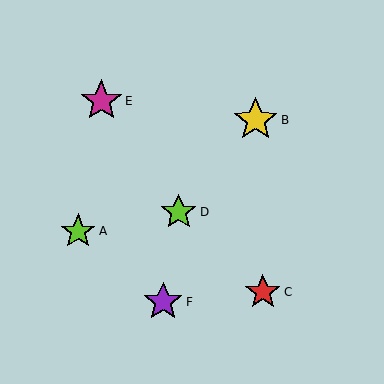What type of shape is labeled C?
Shape C is a red star.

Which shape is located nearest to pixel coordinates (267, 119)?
The yellow star (labeled B) at (256, 120) is nearest to that location.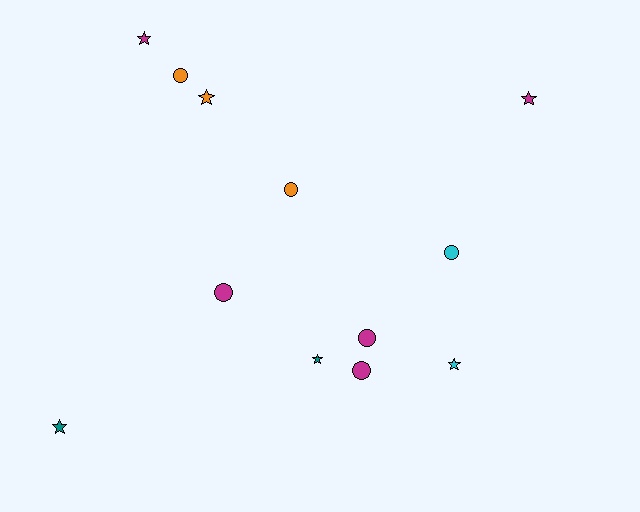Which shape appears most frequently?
Star, with 6 objects.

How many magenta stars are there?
There are 2 magenta stars.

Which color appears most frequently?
Magenta, with 5 objects.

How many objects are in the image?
There are 12 objects.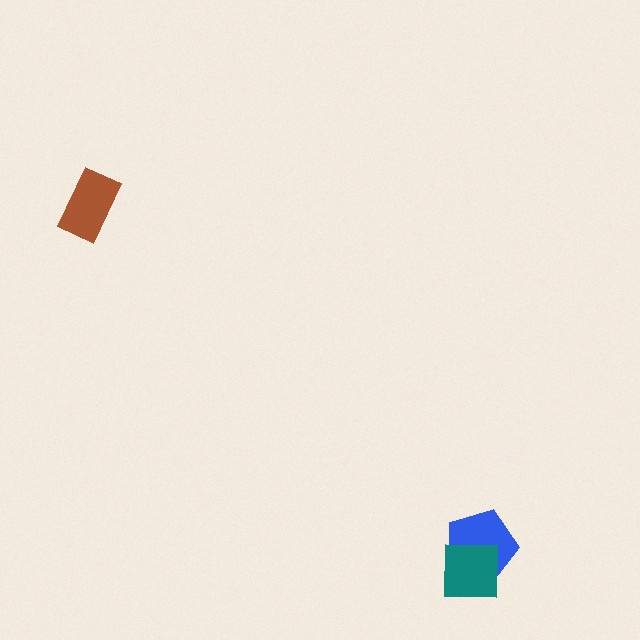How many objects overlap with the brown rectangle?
0 objects overlap with the brown rectangle.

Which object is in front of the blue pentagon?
The teal square is in front of the blue pentagon.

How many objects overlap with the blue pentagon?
1 object overlaps with the blue pentagon.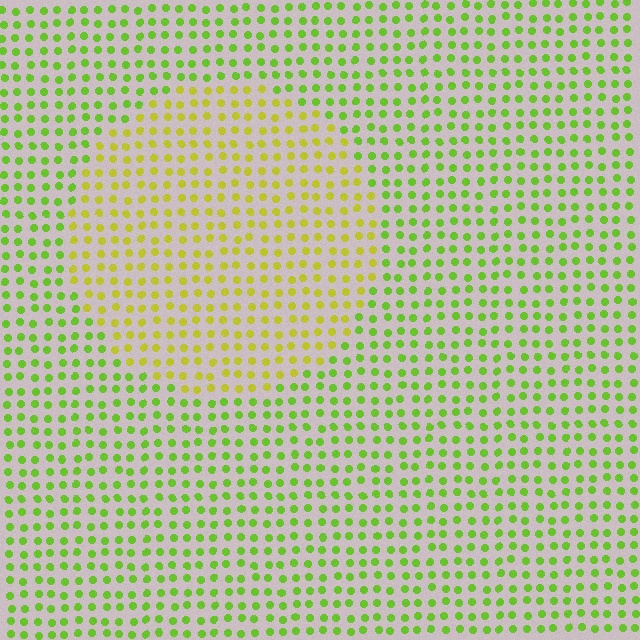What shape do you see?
I see a circle.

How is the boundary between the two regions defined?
The boundary is defined purely by a slight shift in hue (about 33 degrees). Spacing, size, and orientation are identical on both sides.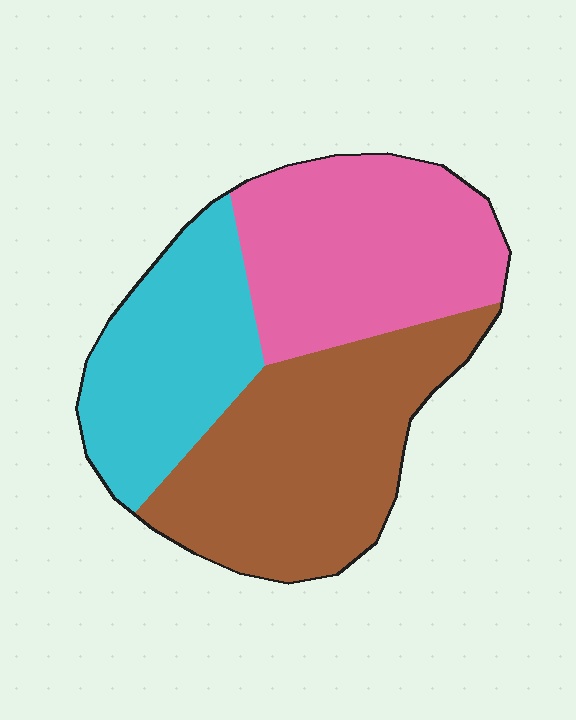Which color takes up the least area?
Cyan, at roughly 25%.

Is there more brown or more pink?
Brown.